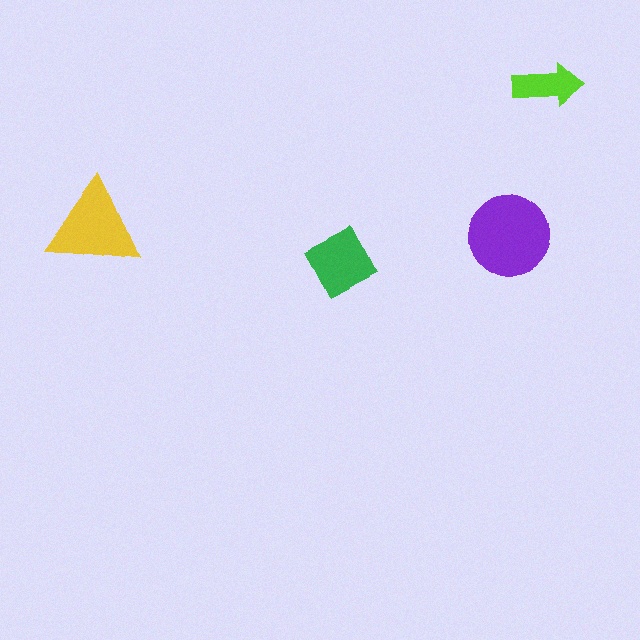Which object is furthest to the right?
The lime arrow is rightmost.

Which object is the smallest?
The lime arrow.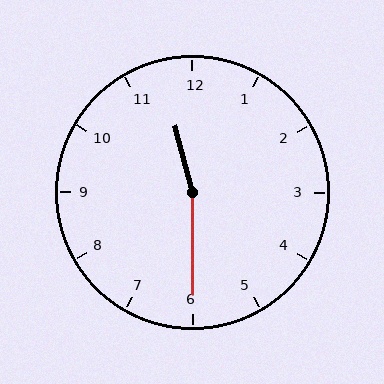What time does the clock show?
11:30.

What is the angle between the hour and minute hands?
Approximately 165 degrees.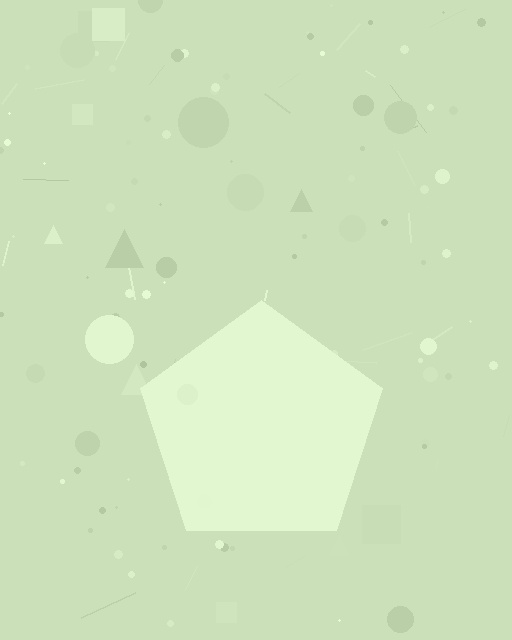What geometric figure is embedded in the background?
A pentagon is embedded in the background.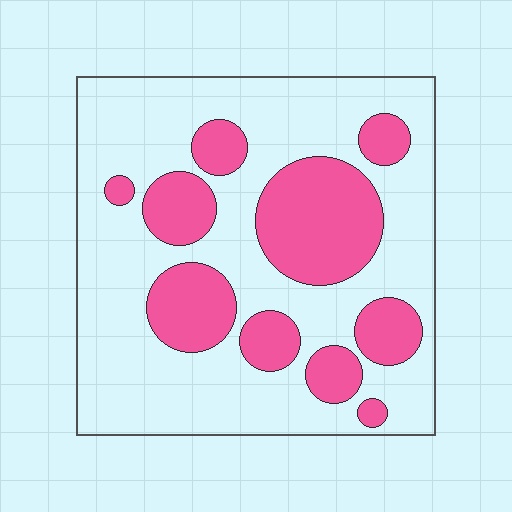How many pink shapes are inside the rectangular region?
10.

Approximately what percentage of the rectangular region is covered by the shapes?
Approximately 30%.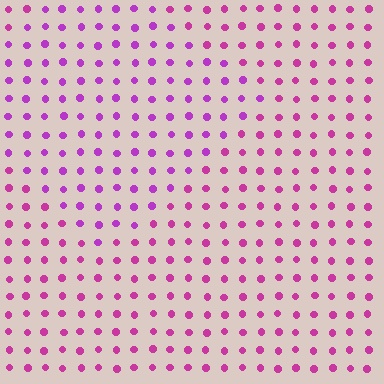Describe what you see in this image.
The image is filled with small magenta elements in a uniform arrangement. A diamond-shaped region is visible where the elements are tinted to a slightly different hue, forming a subtle color boundary.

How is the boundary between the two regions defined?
The boundary is defined purely by a slight shift in hue (about 24 degrees). Spacing, size, and orientation are identical on both sides.